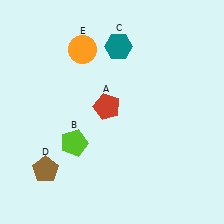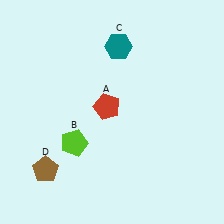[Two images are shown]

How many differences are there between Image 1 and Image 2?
There is 1 difference between the two images.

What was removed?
The orange circle (E) was removed in Image 2.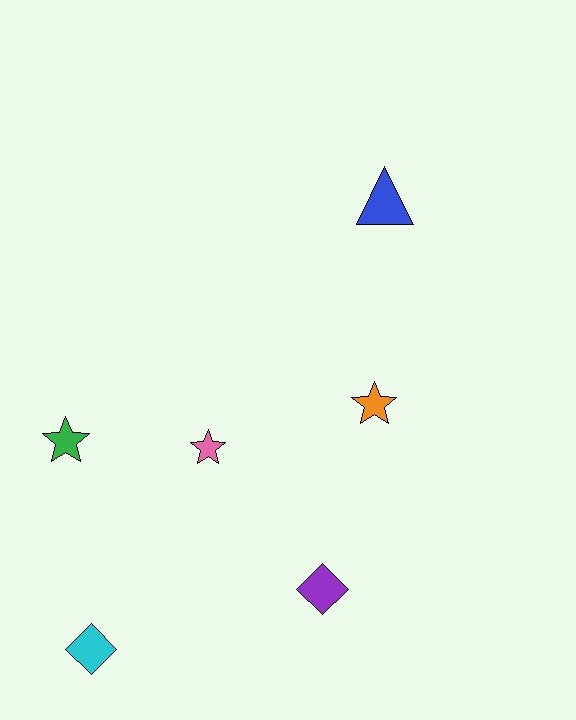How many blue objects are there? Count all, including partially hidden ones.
There is 1 blue object.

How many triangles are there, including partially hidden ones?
There is 1 triangle.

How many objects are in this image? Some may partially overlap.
There are 6 objects.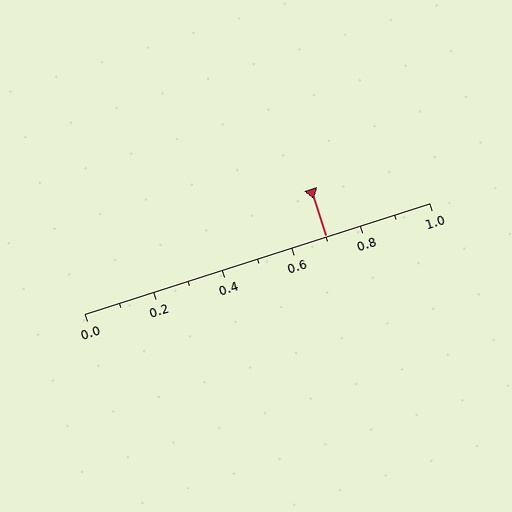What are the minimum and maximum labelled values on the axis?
The axis runs from 0.0 to 1.0.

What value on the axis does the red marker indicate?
The marker indicates approximately 0.7.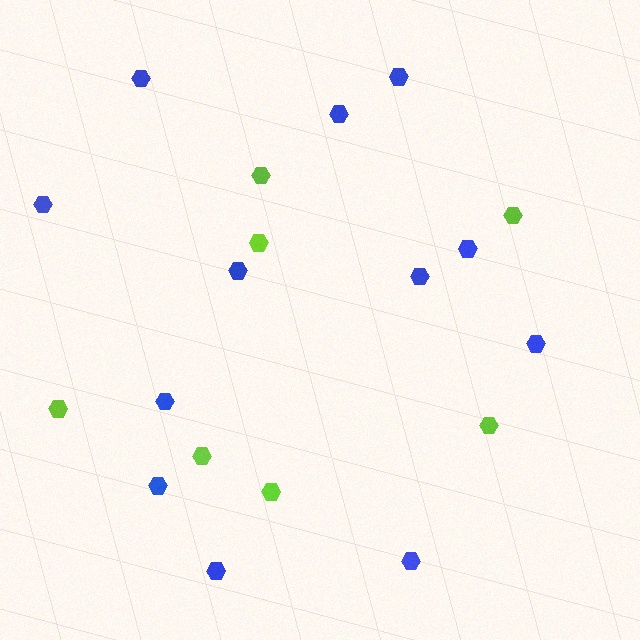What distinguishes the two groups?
There are 2 groups: one group of blue hexagons (12) and one group of lime hexagons (7).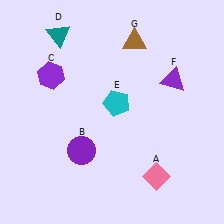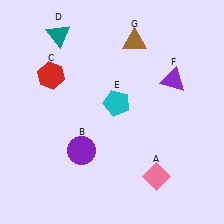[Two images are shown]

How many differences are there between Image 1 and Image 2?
There is 1 difference between the two images.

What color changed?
The hexagon (C) changed from purple in Image 1 to red in Image 2.